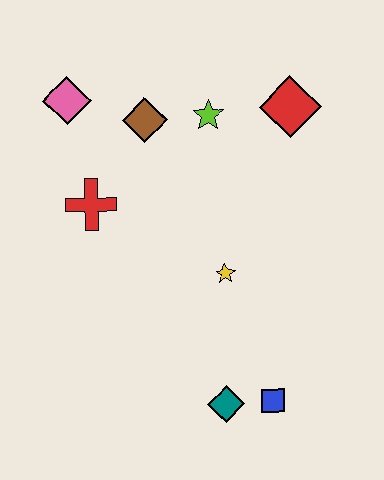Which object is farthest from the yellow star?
The pink diamond is farthest from the yellow star.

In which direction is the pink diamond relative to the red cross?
The pink diamond is above the red cross.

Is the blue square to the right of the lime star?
Yes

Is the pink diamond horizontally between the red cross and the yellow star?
No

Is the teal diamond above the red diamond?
No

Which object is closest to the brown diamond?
The lime star is closest to the brown diamond.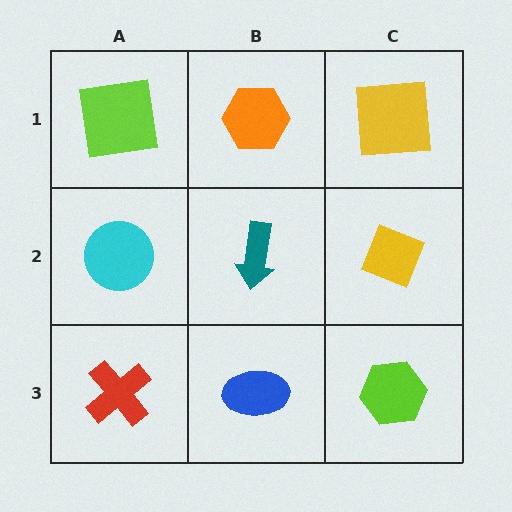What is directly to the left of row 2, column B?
A cyan circle.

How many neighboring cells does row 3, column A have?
2.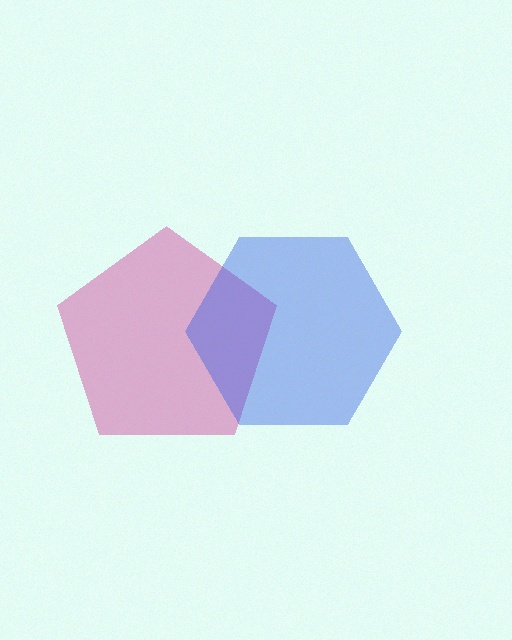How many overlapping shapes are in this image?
There are 2 overlapping shapes in the image.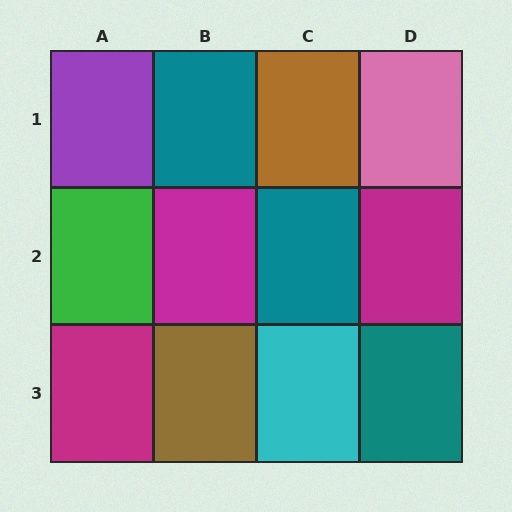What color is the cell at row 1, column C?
Brown.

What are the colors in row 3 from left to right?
Magenta, brown, cyan, teal.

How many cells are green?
1 cell is green.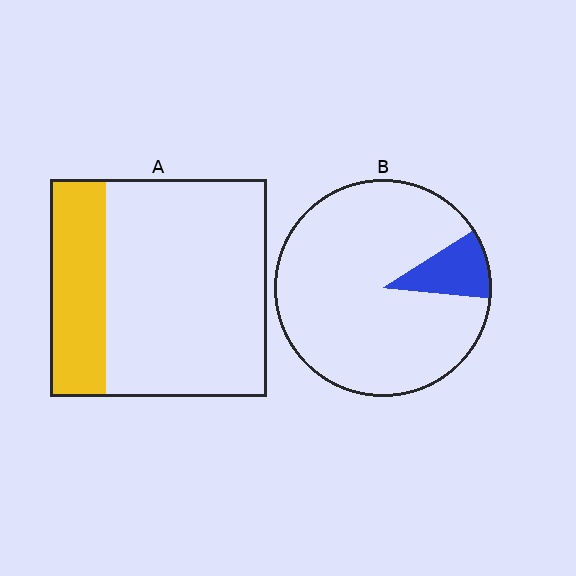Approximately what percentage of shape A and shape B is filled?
A is approximately 25% and B is approximately 10%.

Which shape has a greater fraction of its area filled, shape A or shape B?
Shape A.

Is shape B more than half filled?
No.